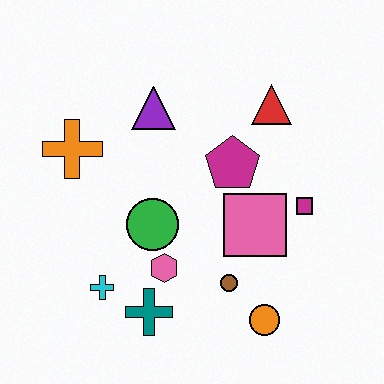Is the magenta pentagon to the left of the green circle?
No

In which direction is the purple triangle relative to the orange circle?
The purple triangle is above the orange circle.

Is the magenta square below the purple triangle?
Yes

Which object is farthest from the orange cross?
The orange circle is farthest from the orange cross.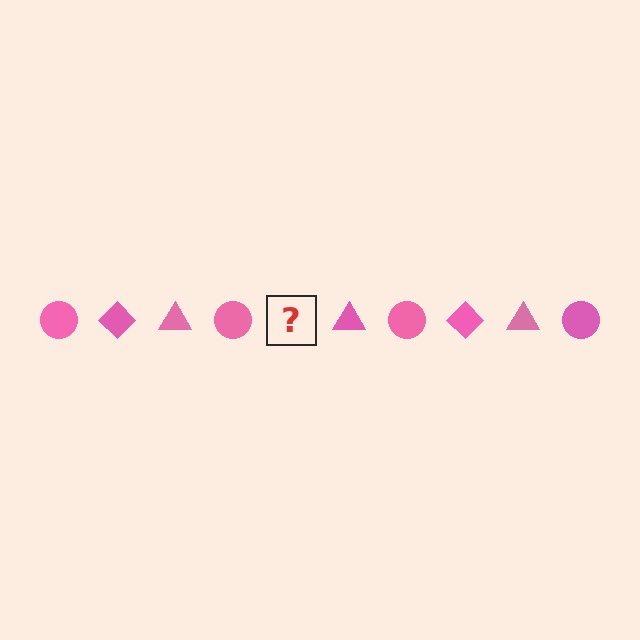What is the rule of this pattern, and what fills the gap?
The rule is that the pattern cycles through circle, diamond, triangle shapes in pink. The gap should be filled with a pink diamond.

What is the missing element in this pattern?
The missing element is a pink diamond.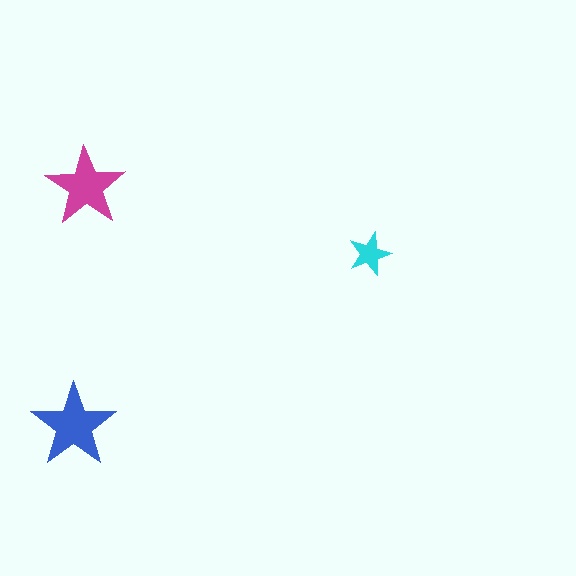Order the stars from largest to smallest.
the blue one, the magenta one, the cyan one.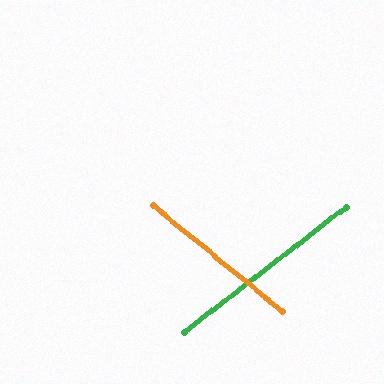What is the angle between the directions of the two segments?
Approximately 77 degrees.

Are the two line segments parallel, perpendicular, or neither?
Neither parallel nor perpendicular — they differ by about 77°.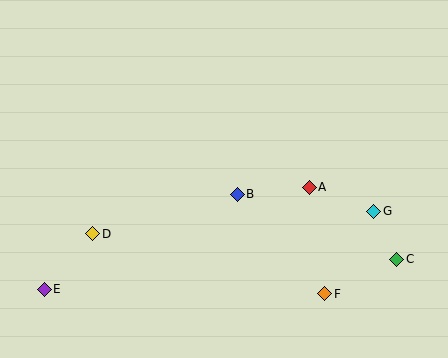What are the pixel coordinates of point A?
Point A is at (309, 187).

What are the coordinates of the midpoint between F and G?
The midpoint between F and G is at (349, 253).